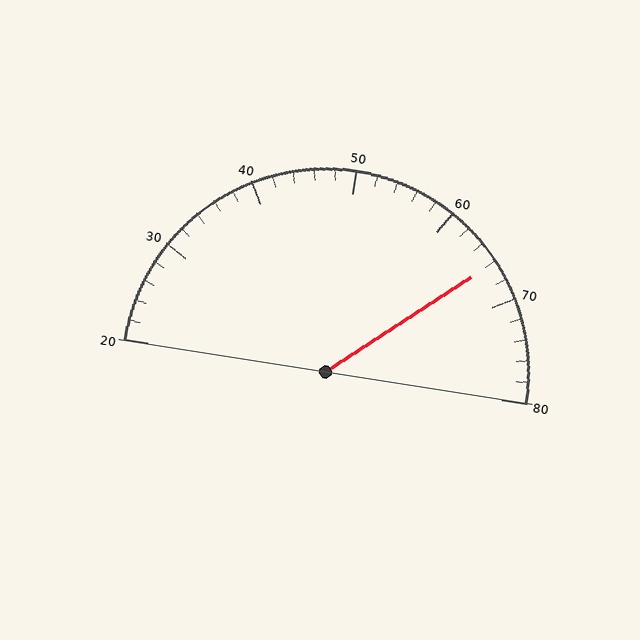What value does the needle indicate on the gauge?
The needle indicates approximately 66.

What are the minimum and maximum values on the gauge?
The gauge ranges from 20 to 80.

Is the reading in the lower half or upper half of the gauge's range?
The reading is in the upper half of the range (20 to 80).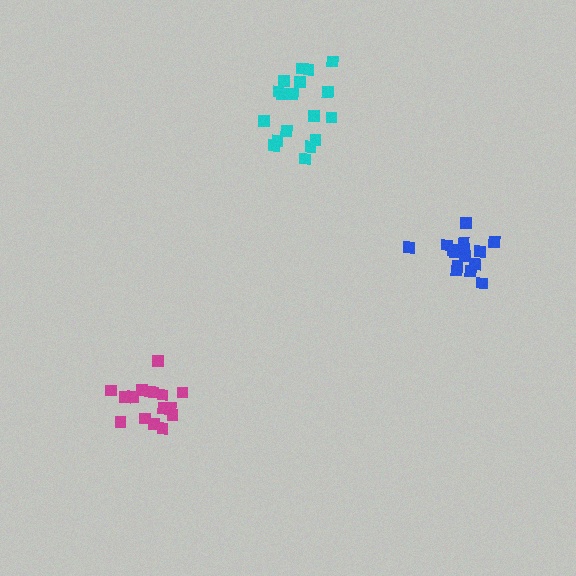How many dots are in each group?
Group 1: 16 dots, Group 2: 18 dots, Group 3: 15 dots (49 total).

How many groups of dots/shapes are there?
There are 3 groups.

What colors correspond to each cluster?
The clusters are colored: magenta, cyan, blue.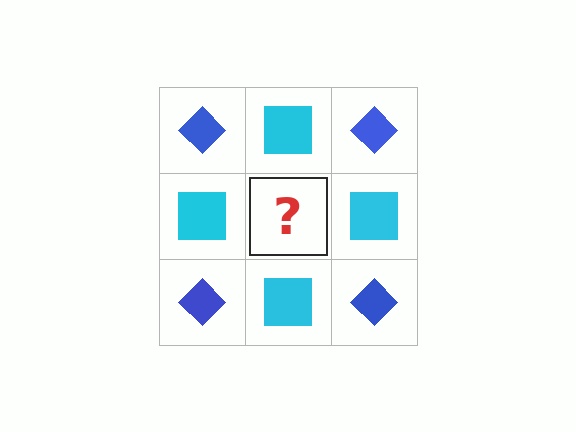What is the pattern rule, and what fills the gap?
The rule is that it alternates blue diamond and cyan square in a checkerboard pattern. The gap should be filled with a blue diamond.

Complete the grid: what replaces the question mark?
The question mark should be replaced with a blue diamond.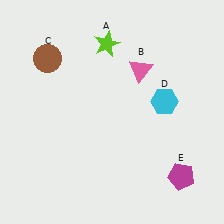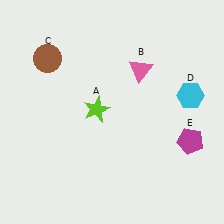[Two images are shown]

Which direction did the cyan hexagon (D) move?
The cyan hexagon (D) moved right.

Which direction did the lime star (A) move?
The lime star (A) moved down.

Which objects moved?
The objects that moved are: the lime star (A), the cyan hexagon (D), the magenta pentagon (E).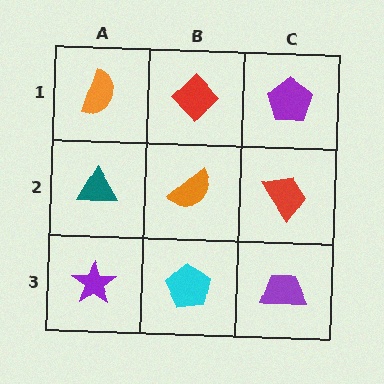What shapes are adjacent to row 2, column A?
An orange semicircle (row 1, column A), a purple star (row 3, column A), an orange semicircle (row 2, column B).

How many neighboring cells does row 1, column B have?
3.